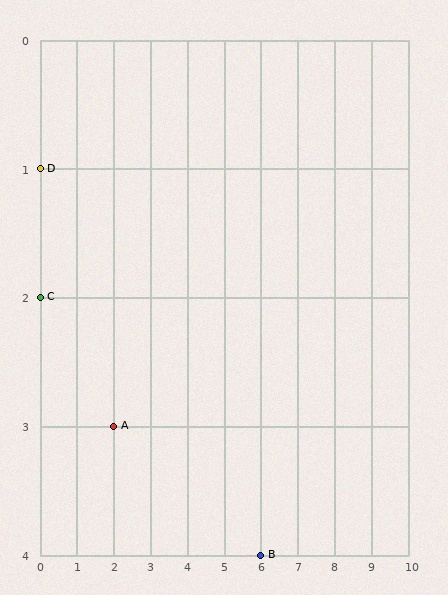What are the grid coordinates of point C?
Point C is at grid coordinates (0, 2).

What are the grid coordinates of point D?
Point D is at grid coordinates (0, 1).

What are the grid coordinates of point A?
Point A is at grid coordinates (2, 3).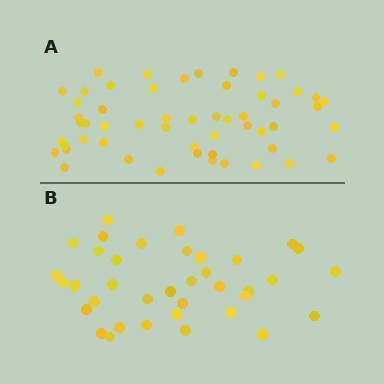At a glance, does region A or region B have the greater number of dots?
Region A (the top region) has more dots.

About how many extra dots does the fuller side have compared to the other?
Region A has approximately 15 more dots than region B.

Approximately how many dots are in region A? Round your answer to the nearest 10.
About 50 dots. (The exact count is 54, which rounds to 50.)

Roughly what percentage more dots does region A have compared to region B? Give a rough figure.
About 45% more.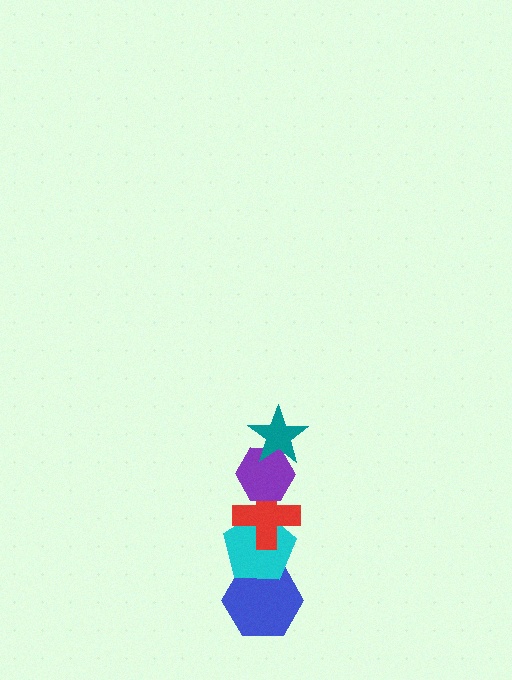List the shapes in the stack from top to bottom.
From top to bottom: the teal star, the purple hexagon, the red cross, the cyan pentagon, the blue hexagon.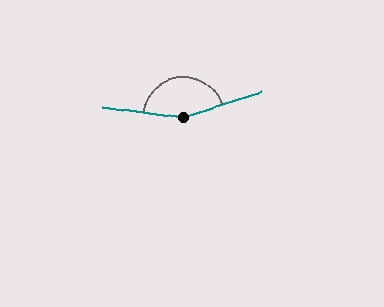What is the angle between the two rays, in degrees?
Approximately 154 degrees.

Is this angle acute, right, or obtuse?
It is obtuse.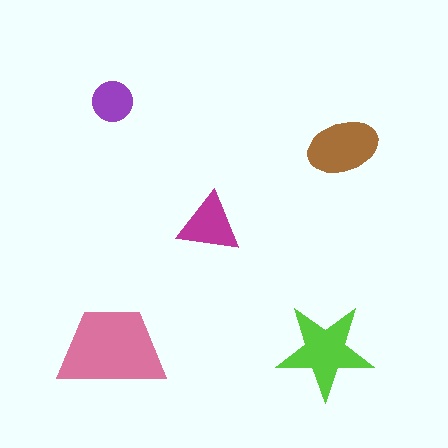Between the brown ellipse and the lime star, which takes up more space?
The lime star.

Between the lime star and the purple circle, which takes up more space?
The lime star.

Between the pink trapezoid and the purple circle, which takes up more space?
The pink trapezoid.